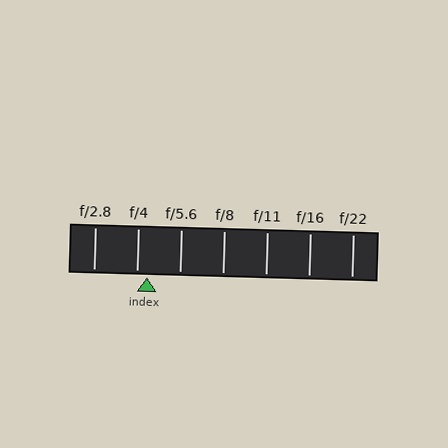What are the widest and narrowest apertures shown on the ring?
The widest aperture shown is f/2.8 and the narrowest is f/22.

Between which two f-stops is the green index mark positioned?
The index mark is between f/4 and f/5.6.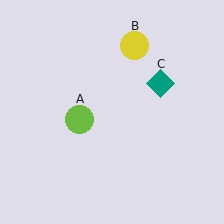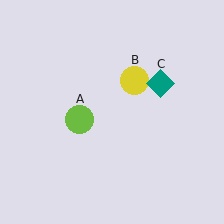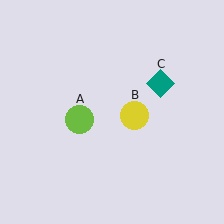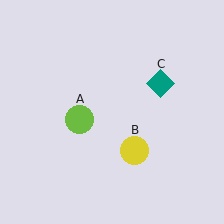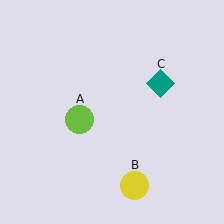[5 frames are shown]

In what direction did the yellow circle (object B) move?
The yellow circle (object B) moved down.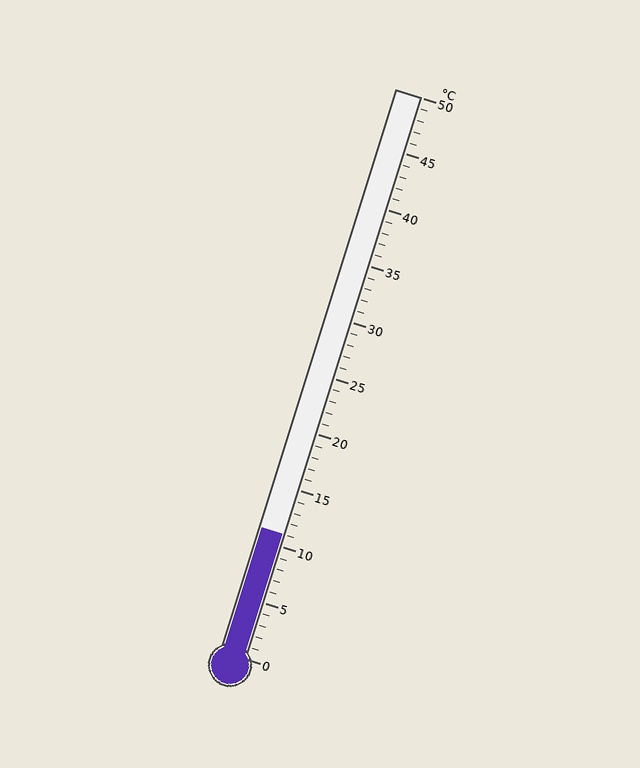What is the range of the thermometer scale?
The thermometer scale ranges from 0°C to 50°C.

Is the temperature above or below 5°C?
The temperature is above 5°C.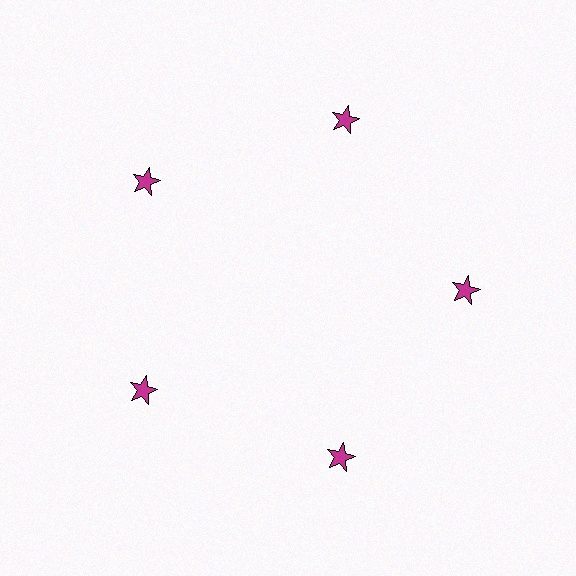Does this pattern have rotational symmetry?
Yes, this pattern has 5-fold rotational symmetry. It looks the same after rotating 72 degrees around the center.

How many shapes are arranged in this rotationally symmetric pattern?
There are 5 shapes, arranged in 5 groups of 1.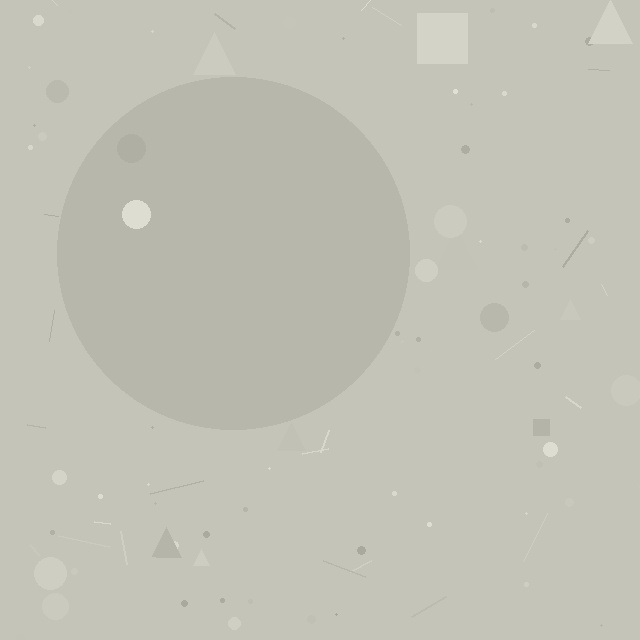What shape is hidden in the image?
A circle is hidden in the image.